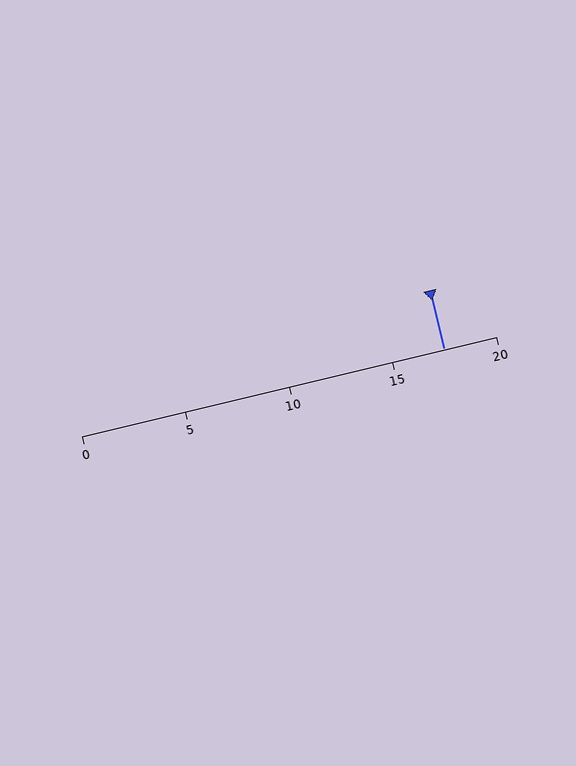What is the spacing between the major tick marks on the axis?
The major ticks are spaced 5 apart.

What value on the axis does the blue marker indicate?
The marker indicates approximately 17.5.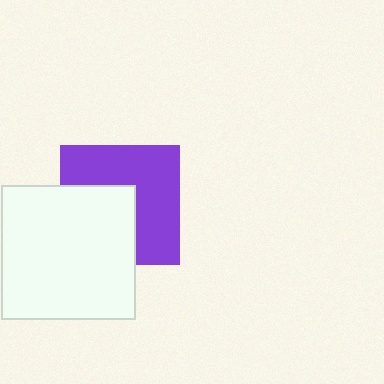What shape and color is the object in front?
The object in front is a white square.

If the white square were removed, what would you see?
You would see the complete purple square.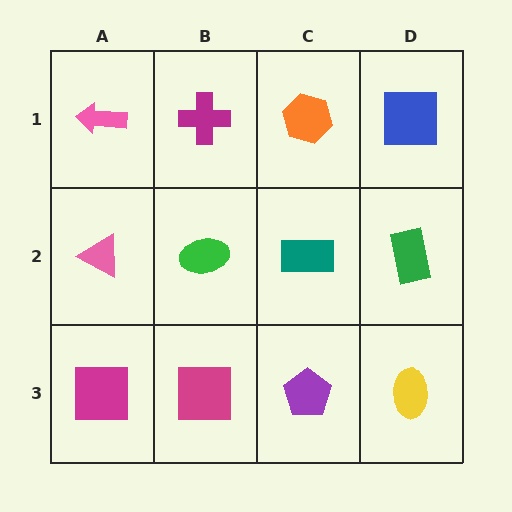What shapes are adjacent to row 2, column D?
A blue square (row 1, column D), a yellow ellipse (row 3, column D), a teal rectangle (row 2, column C).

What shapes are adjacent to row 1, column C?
A teal rectangle (row 2, column C), a magenta cross (row 1, column B), a blue square (row 1, column D).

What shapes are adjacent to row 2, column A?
A pink arrow (row 1, column A), a magenta square (row 3, column A), a green ellipse (row 2, column B).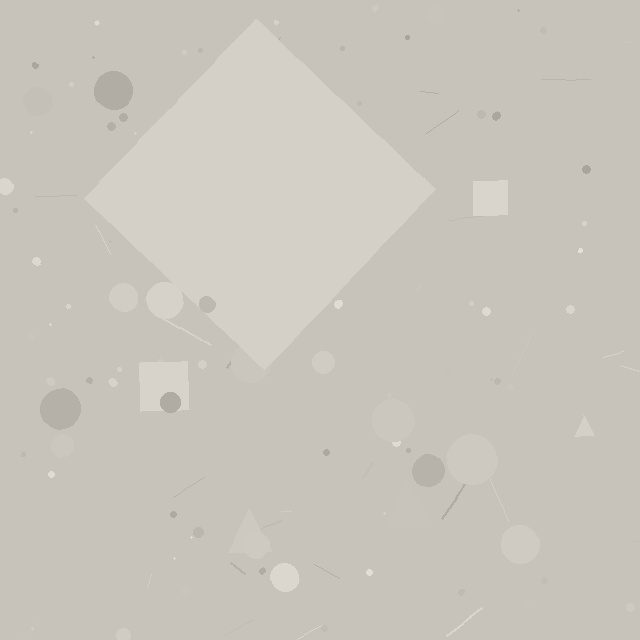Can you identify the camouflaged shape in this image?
The camouflaged shape is a diamond.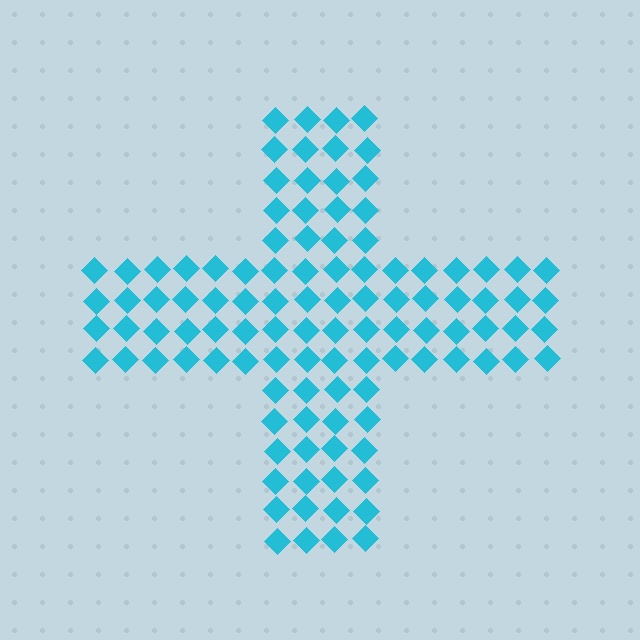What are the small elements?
The small elements are diamonds.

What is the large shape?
The large shape is a cross.